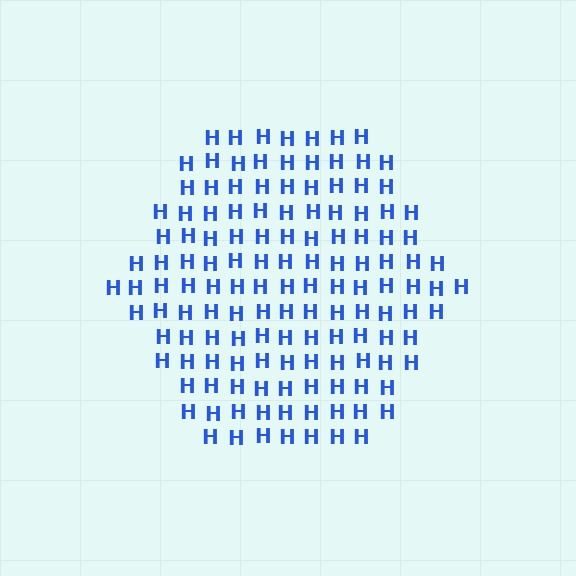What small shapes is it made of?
It is made of small letter H's.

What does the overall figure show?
The overall figure shows a hexagon.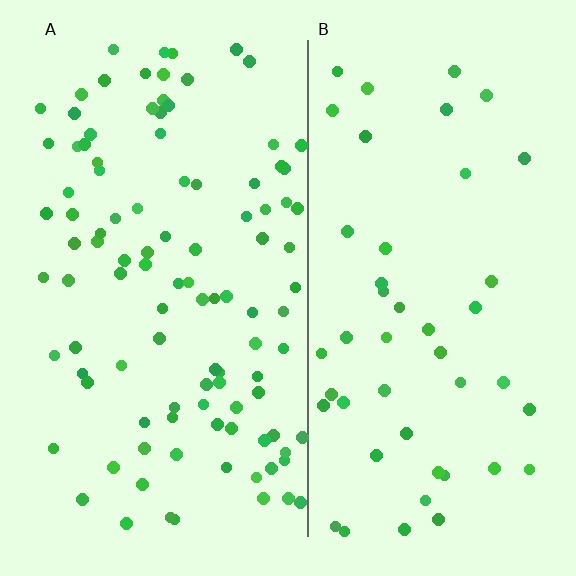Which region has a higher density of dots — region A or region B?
A (the left).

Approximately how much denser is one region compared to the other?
Approximately 2.2× — region A over region B.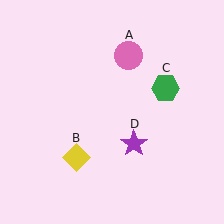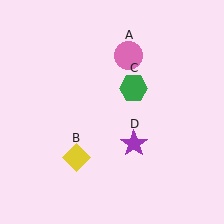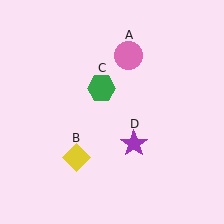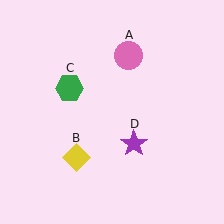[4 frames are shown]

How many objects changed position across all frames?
1 object changed position: green hexagon (object C).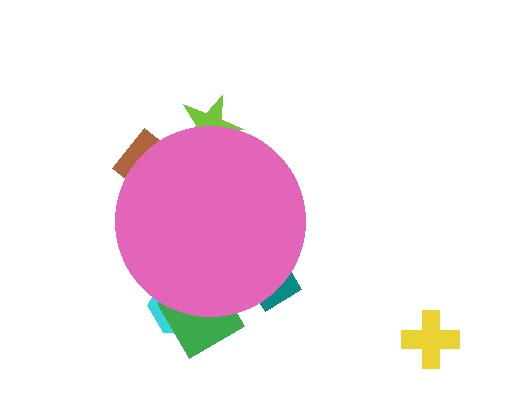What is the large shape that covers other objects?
A pink circle.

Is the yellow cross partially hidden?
No, the yellow cross is fully visible.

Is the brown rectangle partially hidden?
Yes, the brown rectangle is partially hidden behind the pink circle.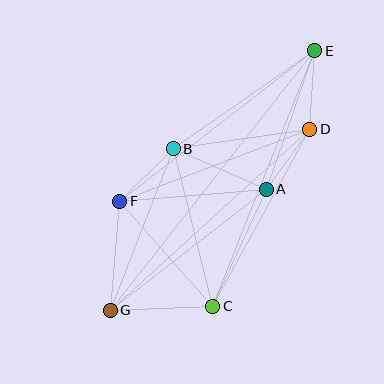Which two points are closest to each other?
Points A and D are closest to each other.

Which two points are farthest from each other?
Points E and G are farthest from each other.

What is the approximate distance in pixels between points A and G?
The distance between A and G is approximately 197 pixels.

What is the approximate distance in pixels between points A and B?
The distance between A and B is approximately 101 pixels.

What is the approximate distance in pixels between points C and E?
The distance between C and E is approximately 275 pixels.